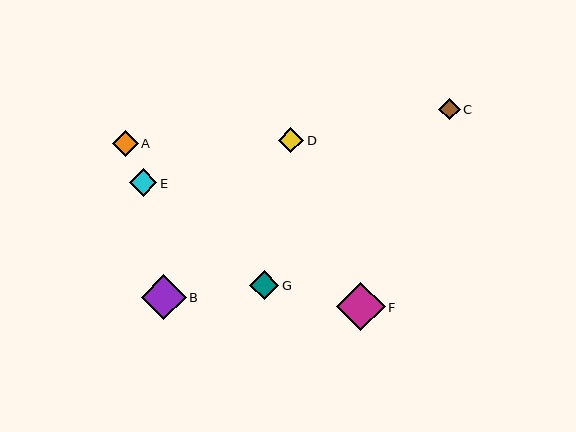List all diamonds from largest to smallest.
From largest to smallest: F, B, G, E, A, D, C.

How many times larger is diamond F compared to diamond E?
Diamond F is approximately 1.8 times the size of diamond E.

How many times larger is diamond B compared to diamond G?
Diamond B is approximately 1.6 times the size of diamond G.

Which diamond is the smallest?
Diamond C is the smallest with a size of approximately 21 pixels.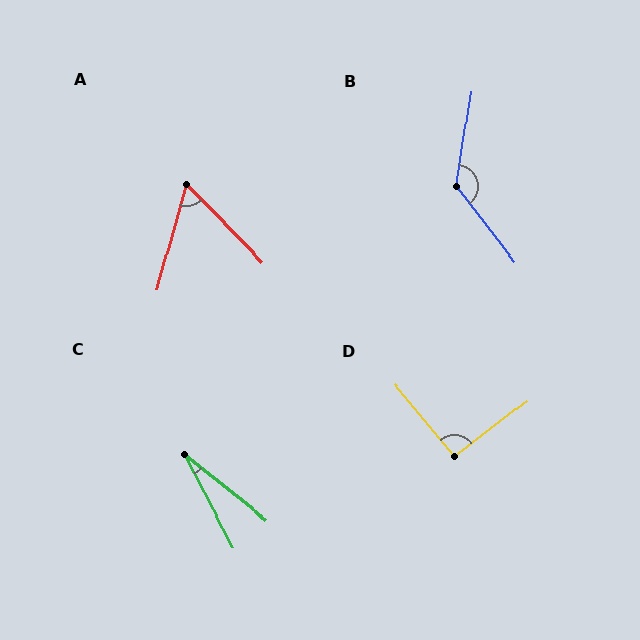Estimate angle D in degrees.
Approximately 92 degrees.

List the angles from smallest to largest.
C (24°), A (60°), D (92°), B (133°).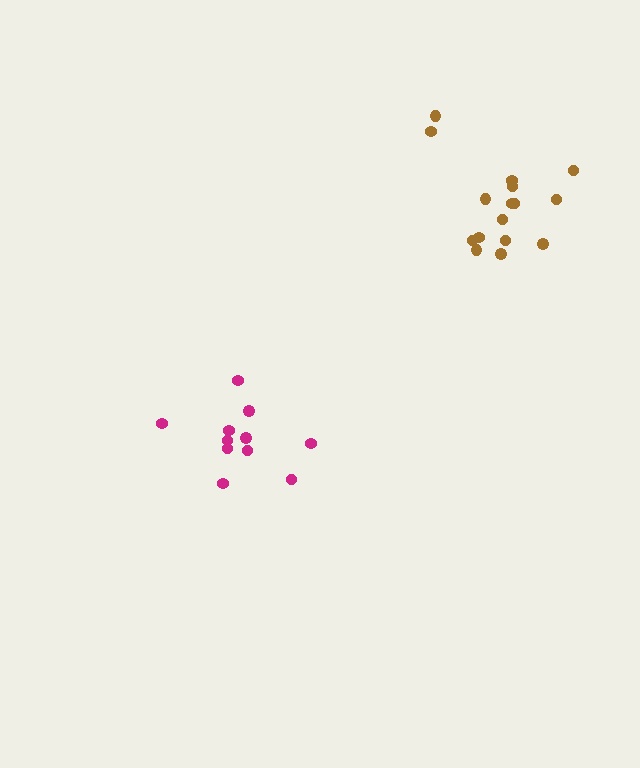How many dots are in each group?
Group 1: 11 dots, Group 2: 16 dots (27 total).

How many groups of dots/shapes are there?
There are 2 groups.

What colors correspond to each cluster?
The clusters are colored: magenta, brown.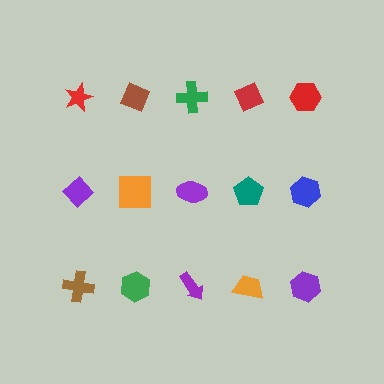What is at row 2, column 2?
An orange square.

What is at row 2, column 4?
A teal pentagon.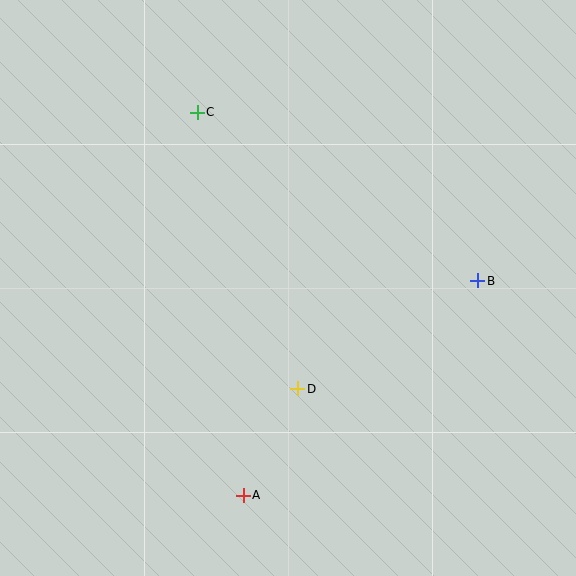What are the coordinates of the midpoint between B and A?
The midpoint between B and A is at (360, 388).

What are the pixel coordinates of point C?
Point C is at (197, 112).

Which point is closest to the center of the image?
Point D at (298, 389) is closest to the center.